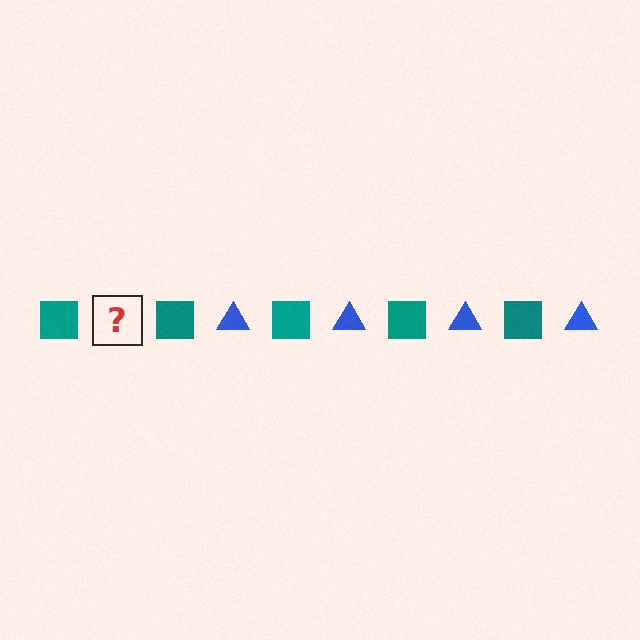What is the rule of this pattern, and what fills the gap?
The rule is that the pattern alternates between teal square and blue triangle. The gap should be filled with a blue triangle.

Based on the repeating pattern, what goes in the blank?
The blank should be a blue triangle.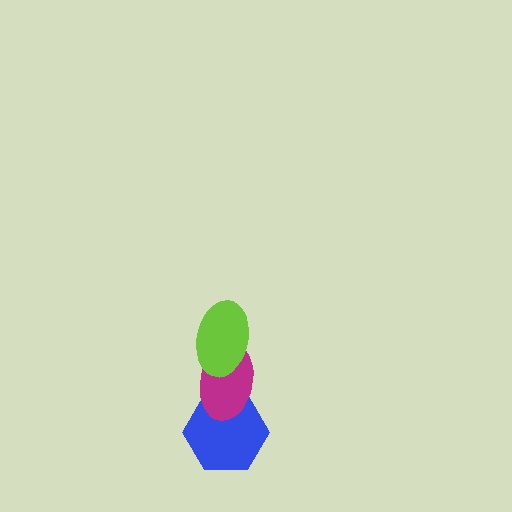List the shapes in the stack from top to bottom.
From top to bottom: the lime ellipse, the magenta ellipse, the blue hexagon.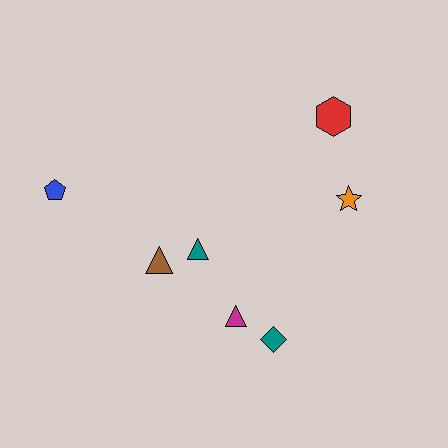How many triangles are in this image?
There are 3 triangles.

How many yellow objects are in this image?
There are no yellow objects.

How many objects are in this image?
There are 7 objects.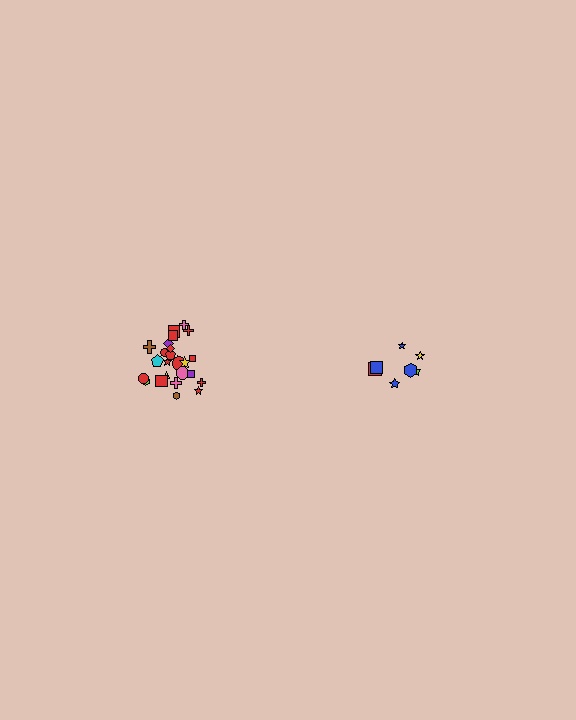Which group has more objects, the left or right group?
The left group.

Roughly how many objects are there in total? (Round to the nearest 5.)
Roughly 30 objects in total.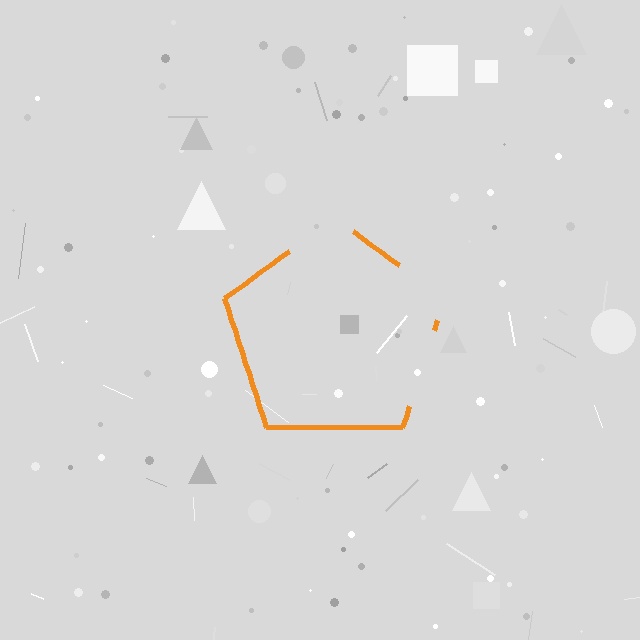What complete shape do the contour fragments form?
The contour fragments form a pentagon.